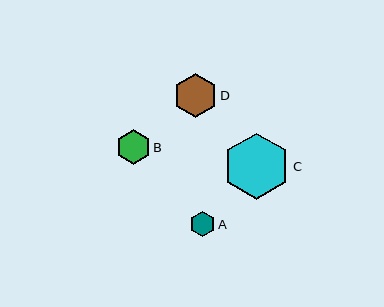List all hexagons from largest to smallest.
From largest to smallest: C, D, B, A.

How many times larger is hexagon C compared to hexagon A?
Hexagon C is approximately 2.6 times the size of hexagon A.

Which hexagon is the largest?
Hexagon C is the largest with a size of approximately 66 pixels.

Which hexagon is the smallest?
Hexagon A is the smallest with a size of approximately 25 pixels.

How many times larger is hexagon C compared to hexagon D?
Hexagon C is approximately 1.5 times the size of hexagon D.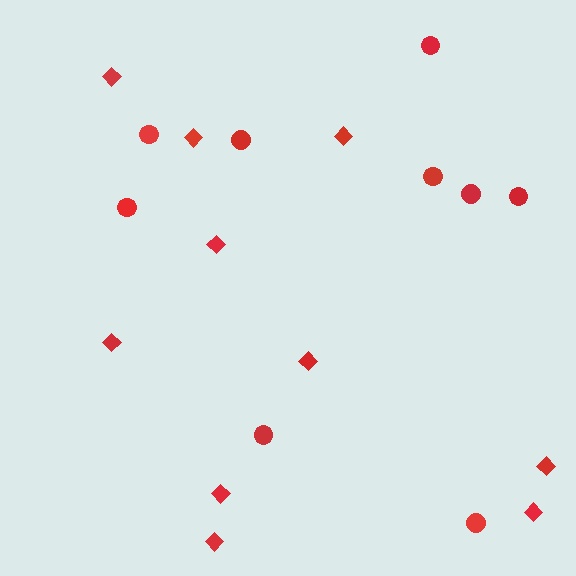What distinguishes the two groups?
There are 2 groups: one group of circles (9) and one group of diamonds (10).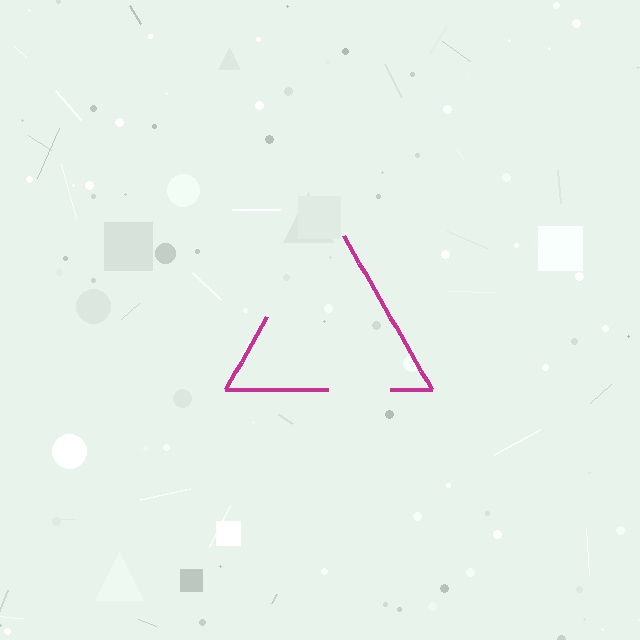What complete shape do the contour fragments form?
The contour fragments form a triangle.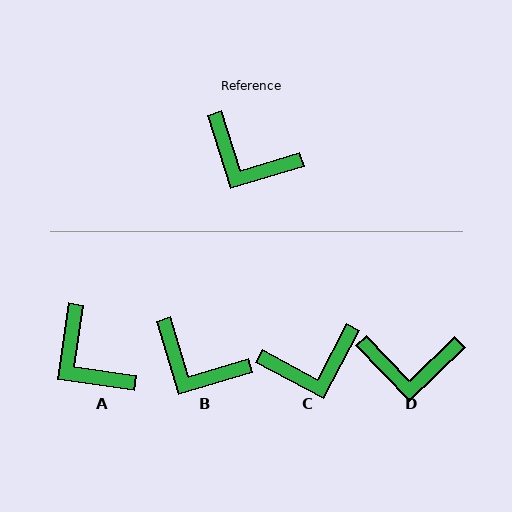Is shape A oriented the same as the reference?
No, it is off by about 25 degrees.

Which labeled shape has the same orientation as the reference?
B.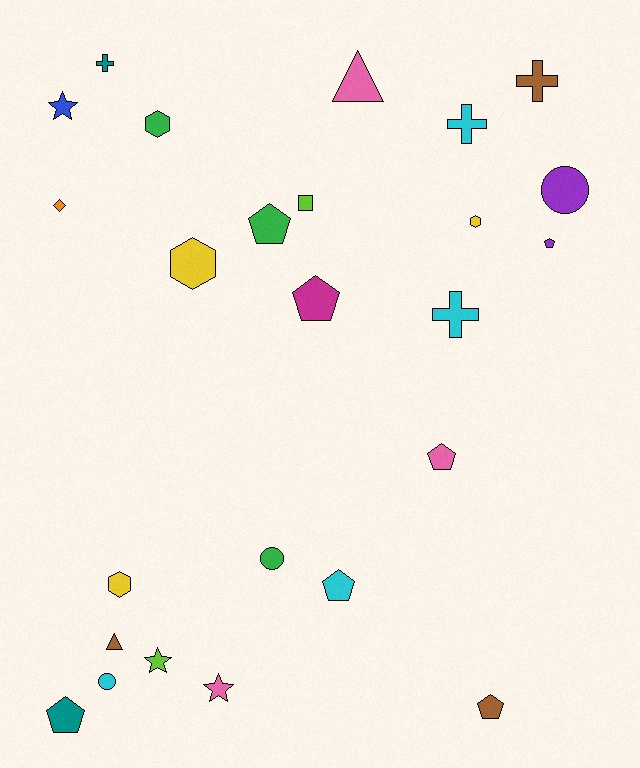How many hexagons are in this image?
There are 4 hexagons.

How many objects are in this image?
There are 25 objects.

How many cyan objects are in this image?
There are 4 cyan objects.